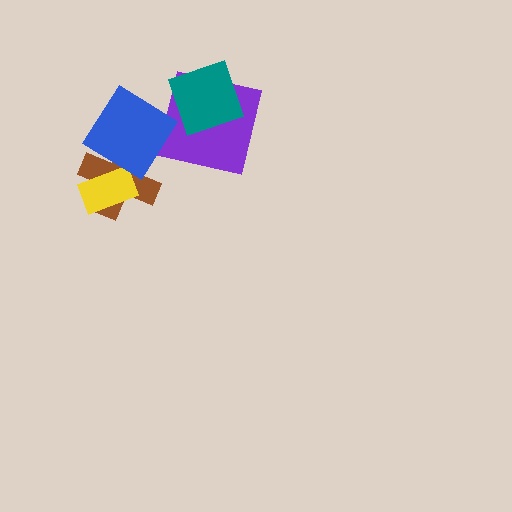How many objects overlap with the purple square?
2 objects overlap with the purple square.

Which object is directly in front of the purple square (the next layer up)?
The teal square is directly in front of the purple square.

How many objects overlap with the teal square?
1 object overlaps with the teal square.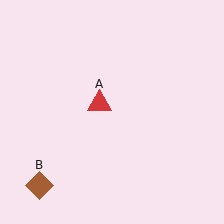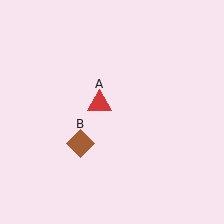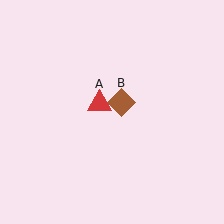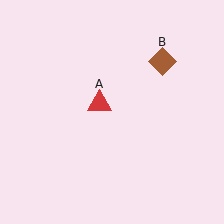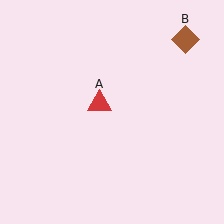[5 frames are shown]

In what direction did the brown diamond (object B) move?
The brown diamond (object B) moved up and to the right.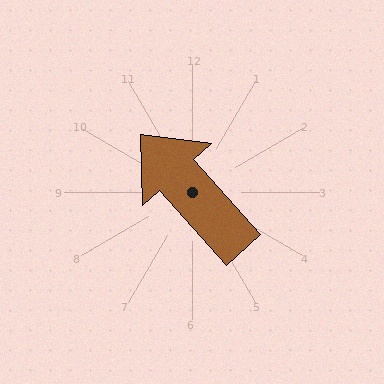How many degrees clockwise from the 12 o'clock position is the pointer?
Approximately 318 degrees.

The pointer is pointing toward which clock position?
Roughly 11 o'clock.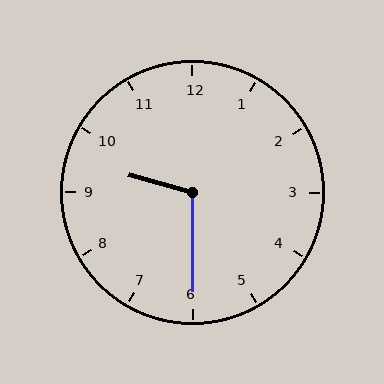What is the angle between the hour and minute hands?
Approximately 105 degrees.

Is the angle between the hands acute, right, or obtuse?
It is obtuse.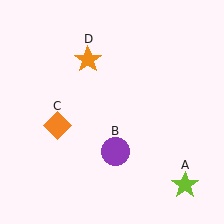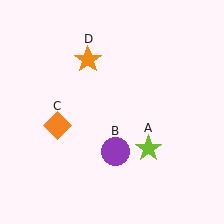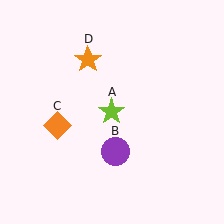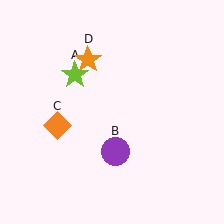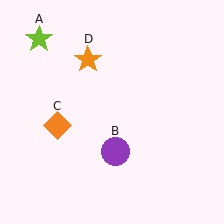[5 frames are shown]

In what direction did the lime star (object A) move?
The lime star (object A) moved up and to the left.